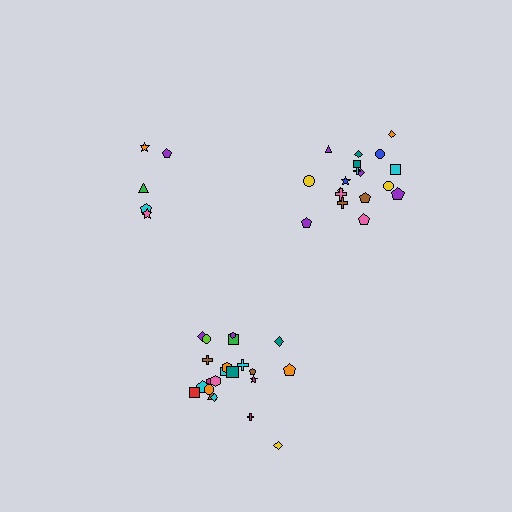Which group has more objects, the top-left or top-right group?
The top-right group.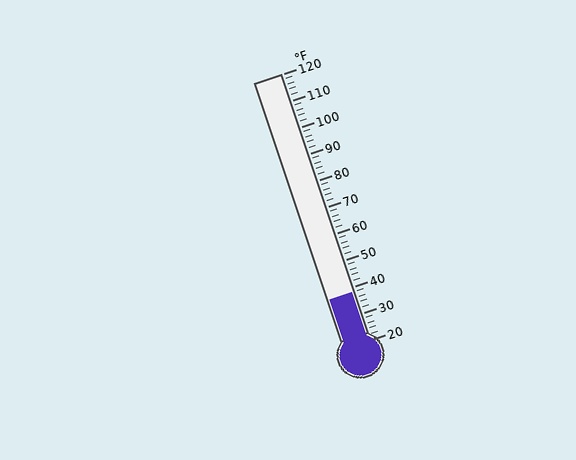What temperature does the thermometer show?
The thermometer shows approximately 38°F.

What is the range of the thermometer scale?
The thermometer scale ranges from 20°F to 120°F.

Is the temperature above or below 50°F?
The temperature is below 50°F.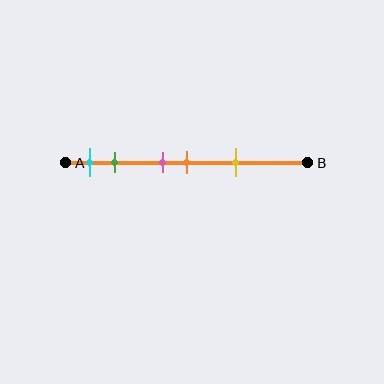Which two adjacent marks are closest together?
The pink and orange marks are the closest adjacent pair.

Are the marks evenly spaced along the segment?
No, the marks are not evenly spaced.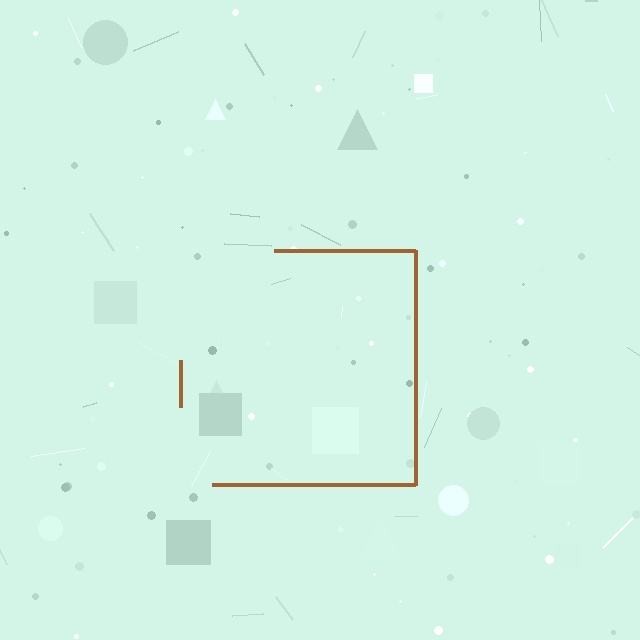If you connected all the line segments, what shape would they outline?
They would outline a square.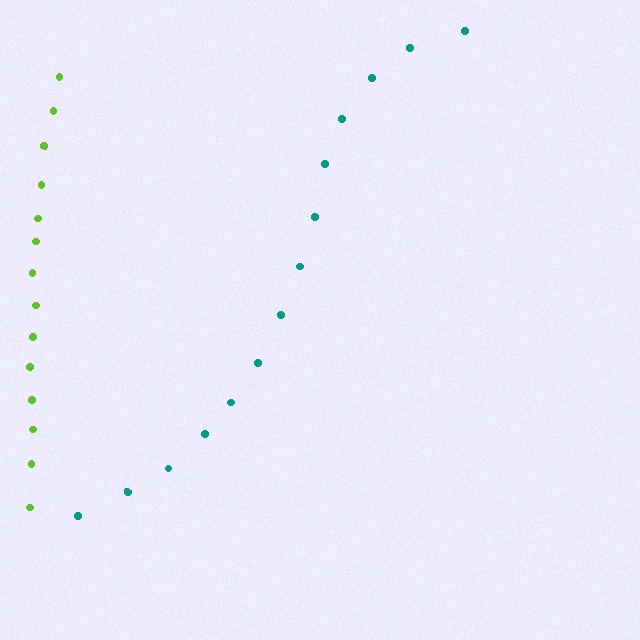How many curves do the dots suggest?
There are 2 distinct paths.